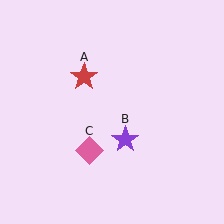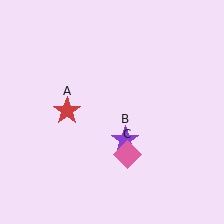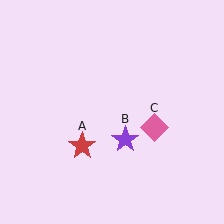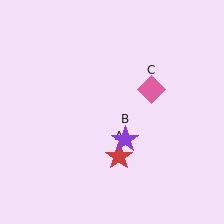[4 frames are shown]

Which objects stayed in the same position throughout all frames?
Purple star (object B) remained stationary.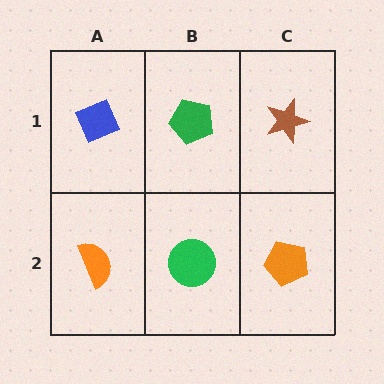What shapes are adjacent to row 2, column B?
A green pentagon (row 1, column B), an orange semicircle (row 2, column A), an orange pentagon (row 2, column C).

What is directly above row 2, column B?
A green pentagon.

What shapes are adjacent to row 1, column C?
An orange pentagon (row 2, column C), a green pentagon (row 1, column B).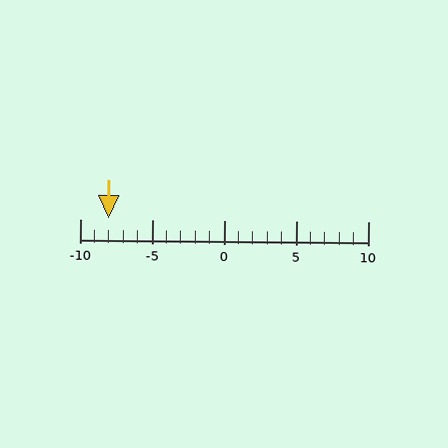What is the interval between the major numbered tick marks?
The major tick marks are spaced 5 units apart.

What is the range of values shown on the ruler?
The ruler shows values from -10 to 10.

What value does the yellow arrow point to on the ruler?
The yellow arrow points to approximately -8.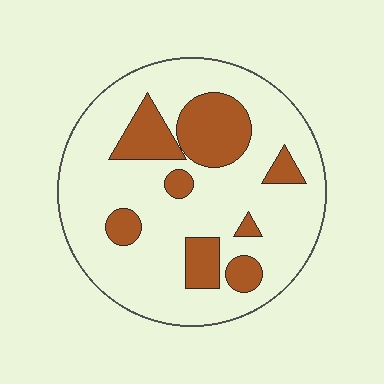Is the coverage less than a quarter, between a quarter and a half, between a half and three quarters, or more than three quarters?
Less than a quarter.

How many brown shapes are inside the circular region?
8.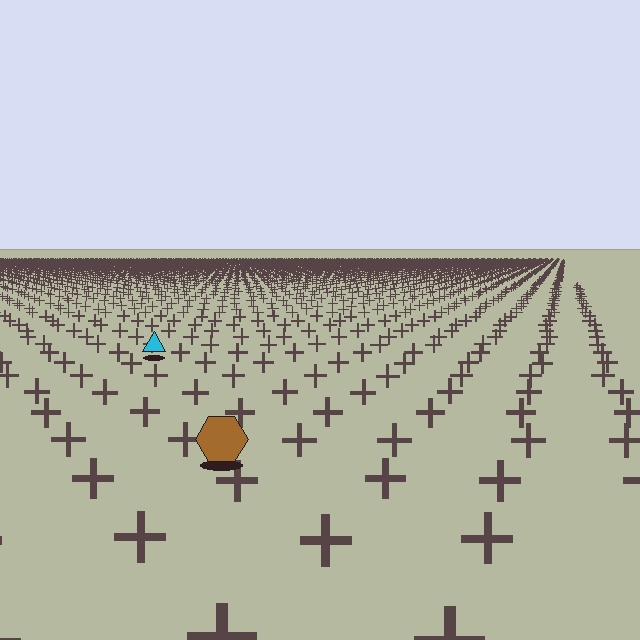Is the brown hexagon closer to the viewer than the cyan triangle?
Yes. The brown hexagon is closer — you can tell from the texture gradient: the ground texture is coarser near it.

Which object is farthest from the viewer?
The cyan triangle is farthest from the viewer. It appears smaller and the ground texture around it is denser.